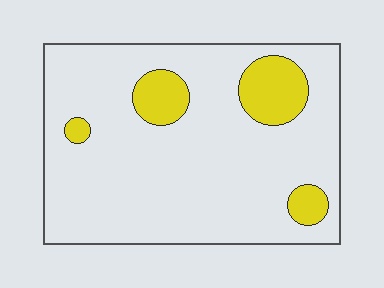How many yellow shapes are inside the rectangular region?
4.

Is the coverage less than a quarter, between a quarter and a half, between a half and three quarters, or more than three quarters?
Less than a quarter.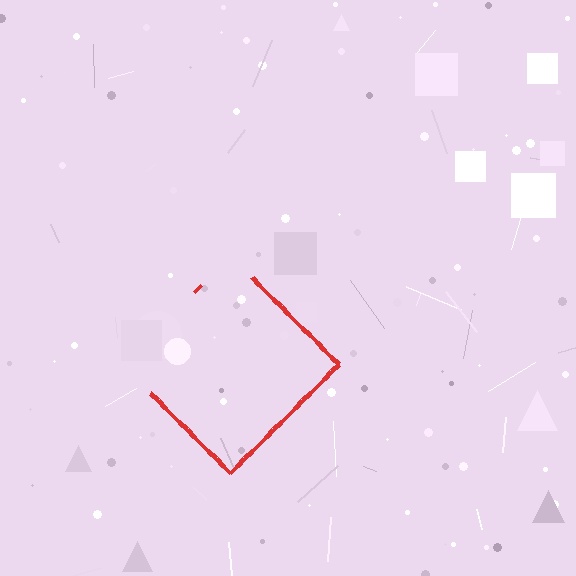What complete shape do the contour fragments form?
The contour fragments form a diamond.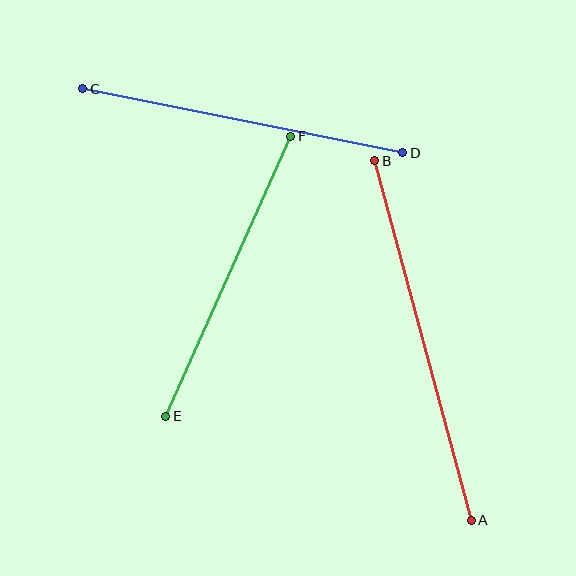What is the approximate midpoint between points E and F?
The midpoint is at approximately (228, 276) pixels.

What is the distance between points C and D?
The distance is approximately 327 pixels.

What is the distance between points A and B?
The distance is approximately 372 pixels.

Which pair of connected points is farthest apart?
Points A and B are farthest apart.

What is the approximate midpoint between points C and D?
The midpoint is at approximately (243, 121) pixels.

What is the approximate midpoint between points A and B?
The midpoint is at approximately (423, 340) pixels.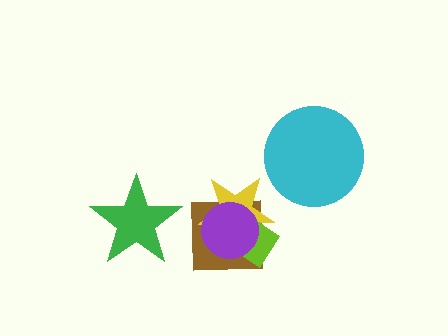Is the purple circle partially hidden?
No, no other shape covers it.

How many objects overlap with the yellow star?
3 objects overlap with the yellow star.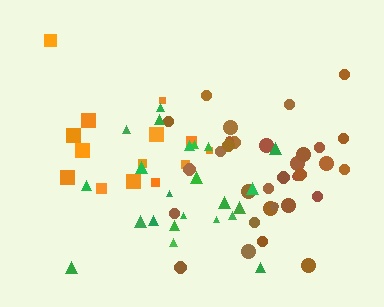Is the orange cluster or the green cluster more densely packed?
Green.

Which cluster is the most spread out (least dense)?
Orange.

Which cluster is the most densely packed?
Brown.